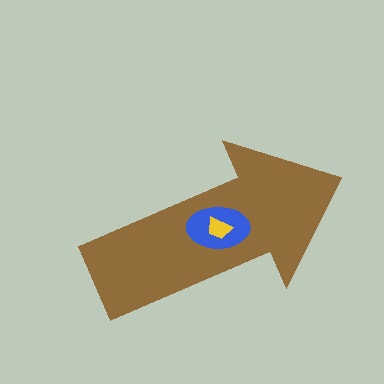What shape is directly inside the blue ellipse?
The yellow trapezoid.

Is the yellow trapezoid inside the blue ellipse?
Yes.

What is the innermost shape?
The yellow trapezoid.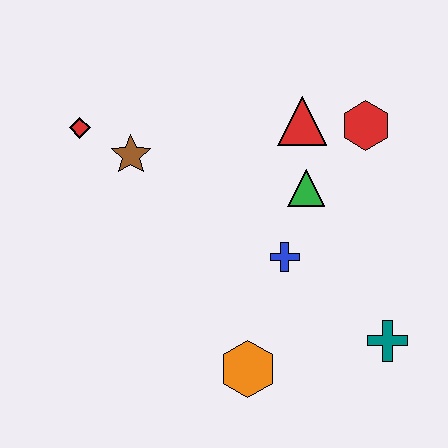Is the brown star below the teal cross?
No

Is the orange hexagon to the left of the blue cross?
Yes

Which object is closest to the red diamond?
The brown star is closest to the red diamond.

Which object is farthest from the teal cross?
The red diamond is farthest from the teal cross.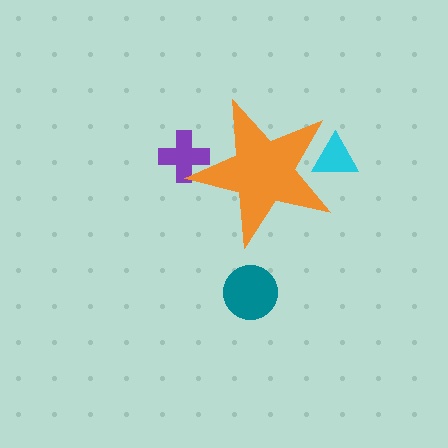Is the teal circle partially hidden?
No, the teal circle is fully visible.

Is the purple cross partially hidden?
Yes, the purple cross is partially hidden behind the orange star.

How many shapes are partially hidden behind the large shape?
2 shapes are partially hidden.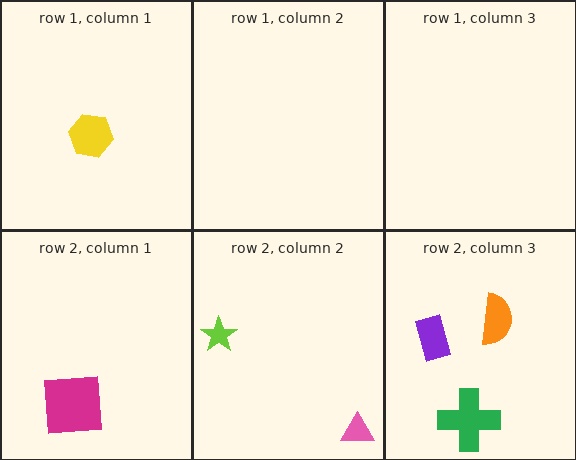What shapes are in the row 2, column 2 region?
The lime star, the pink triangle.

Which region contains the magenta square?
The row 2, column 1 region.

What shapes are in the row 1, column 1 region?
The yellow hexagon.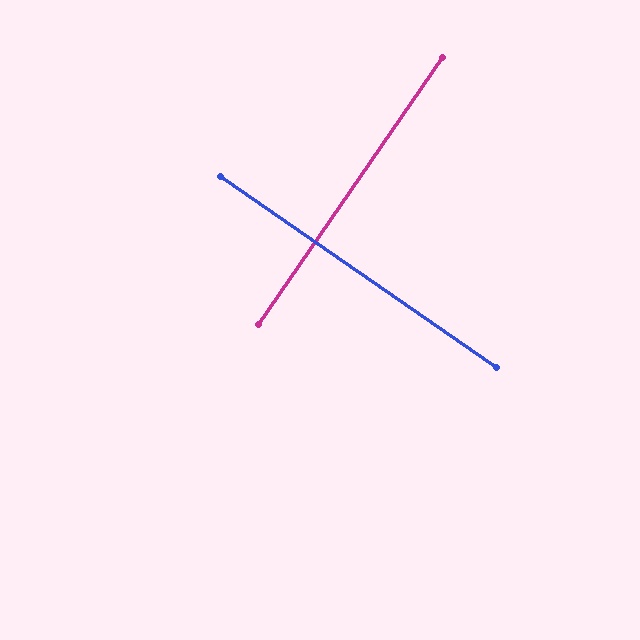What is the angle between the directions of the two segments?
Approximately 90 degrees.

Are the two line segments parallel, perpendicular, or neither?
Perpendicular — they meet at approximately 90°.